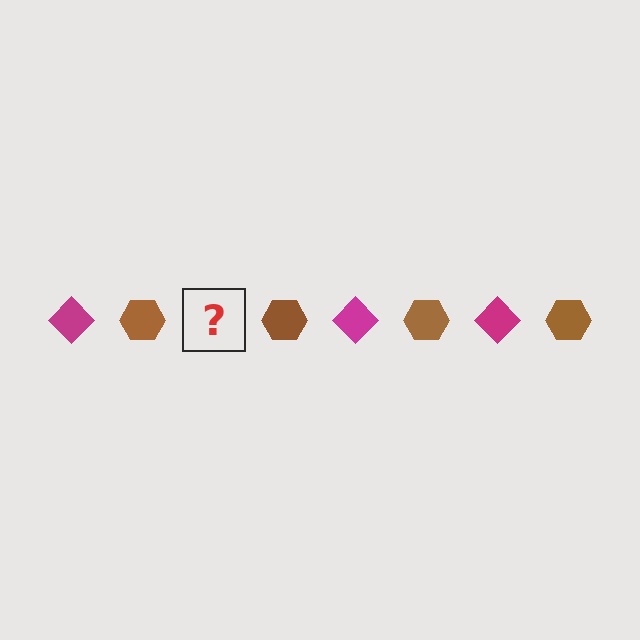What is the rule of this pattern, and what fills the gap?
The rule is that the pattern alternates between magenta diamond and brown hexagon. The gap should be filled with a magenta diamond.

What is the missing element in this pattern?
The missing element is a magenta diamond.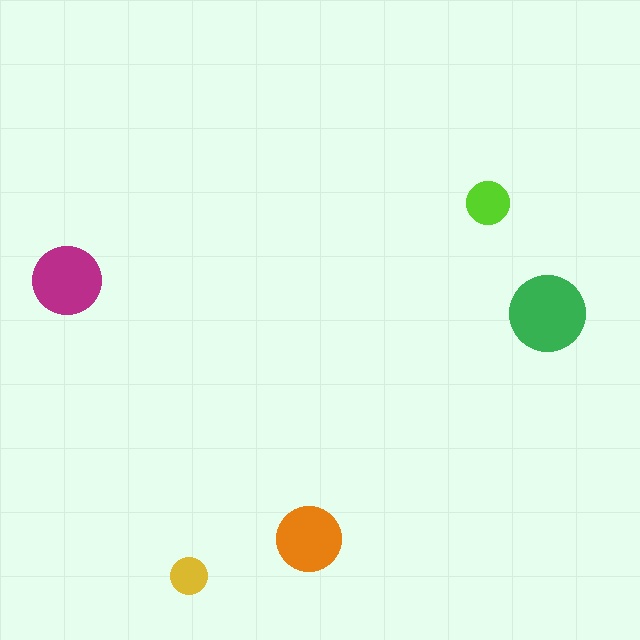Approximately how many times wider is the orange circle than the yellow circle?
About 2 times wider.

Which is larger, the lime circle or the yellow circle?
The lime one.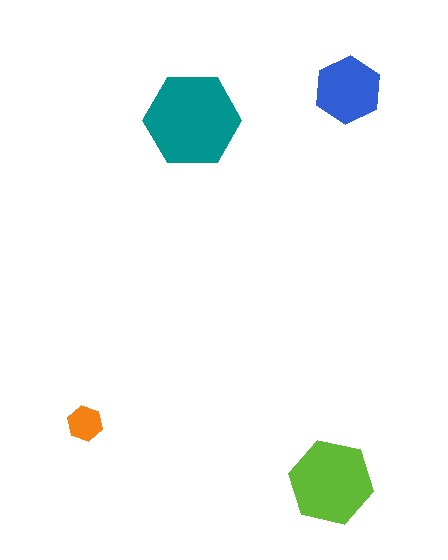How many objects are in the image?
There are 4 objects in the image.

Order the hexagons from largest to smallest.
the teal one, the lime one, the blue one, the orange one.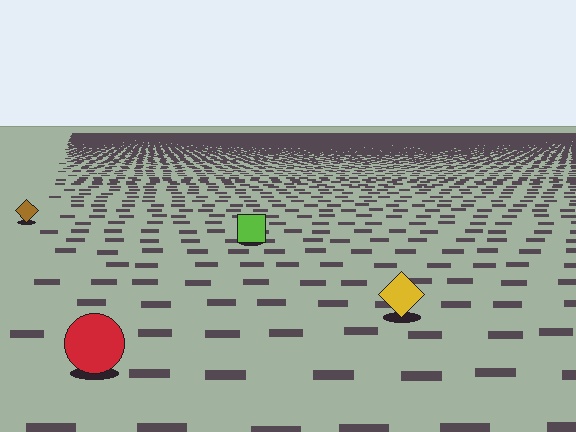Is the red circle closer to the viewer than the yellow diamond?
Yes. The red circle is closer — you can tell from the texture gradient: the ground texture is coarser near it.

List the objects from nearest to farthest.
From nearest to farthest: the red circle, the yellow diamond, the lime square, the brown diamond.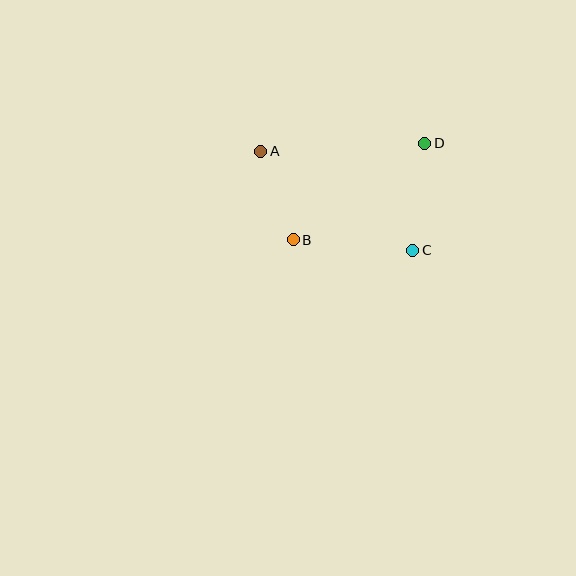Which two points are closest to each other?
Points A and B are closest to each other.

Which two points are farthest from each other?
Points A and C are farthest from each other.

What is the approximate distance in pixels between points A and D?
The distance between A and D is approximately 164 pixels.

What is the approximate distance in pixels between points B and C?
The distance between B and C is approximately 120 pixels.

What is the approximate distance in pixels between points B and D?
The distance between B and D is approximately 163 pixels.